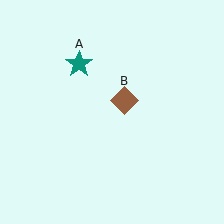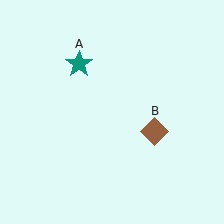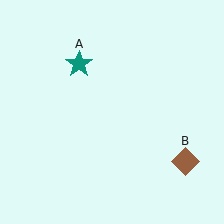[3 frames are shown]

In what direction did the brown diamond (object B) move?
The brown diamond (object B) moved down and to the right.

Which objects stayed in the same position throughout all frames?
Teal star (object A) remained stationary.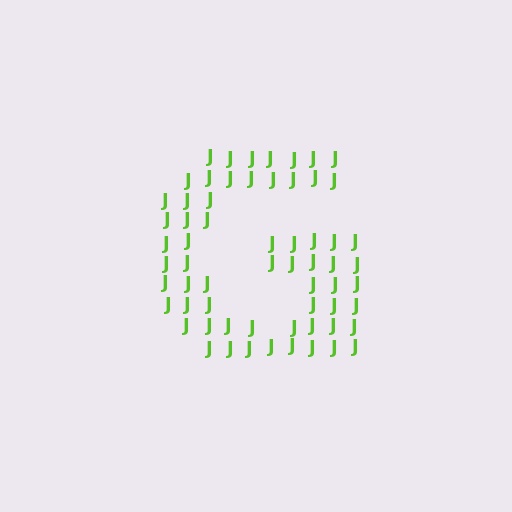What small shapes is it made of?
It is made of small letter J's.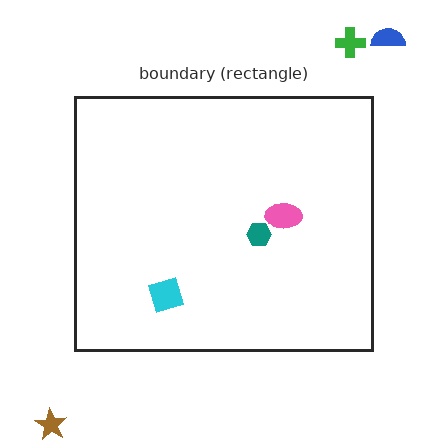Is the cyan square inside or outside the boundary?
Inside.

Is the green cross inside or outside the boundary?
Outside.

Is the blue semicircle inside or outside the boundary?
Outside.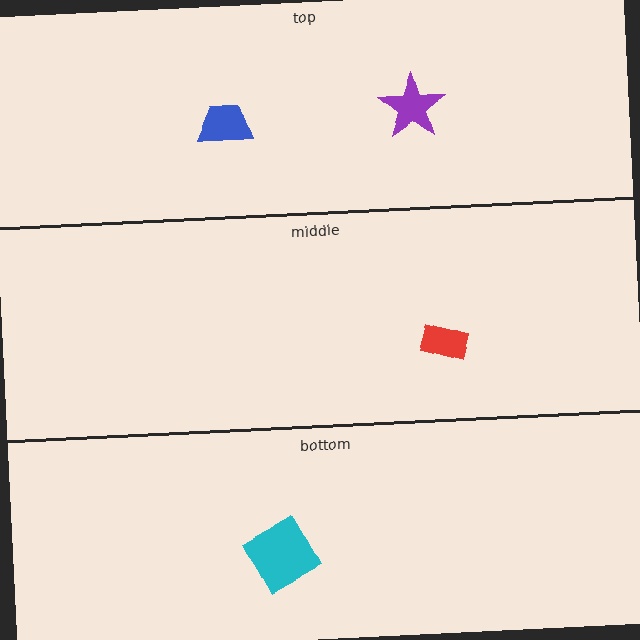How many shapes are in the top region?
2.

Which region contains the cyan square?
The bottom region.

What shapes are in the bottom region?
The cyan square.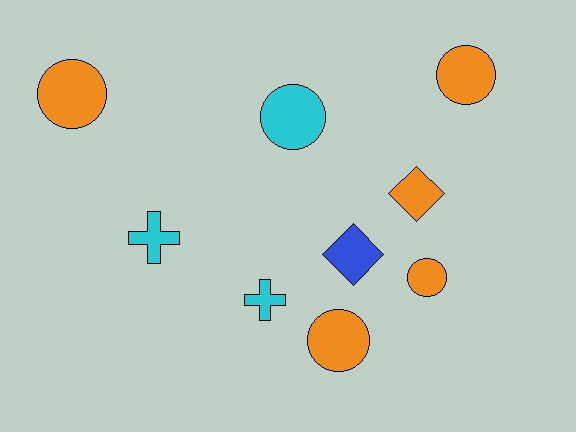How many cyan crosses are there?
There are 2 cyan crosses.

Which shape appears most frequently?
Circle, with 5 objects.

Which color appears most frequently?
Orange, with 5 objects.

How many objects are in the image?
There are 9 objects.